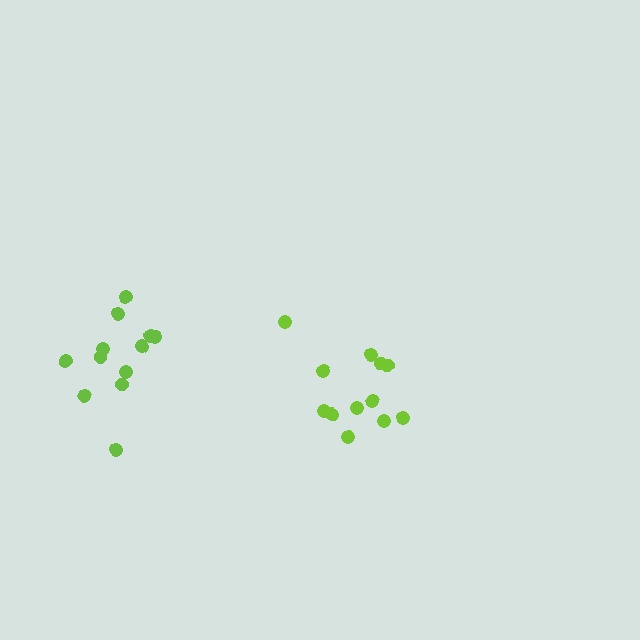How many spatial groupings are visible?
There are 2 spatial groupings.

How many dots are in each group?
Group 1: 12 dots, Group 2: 12 dots (24 total).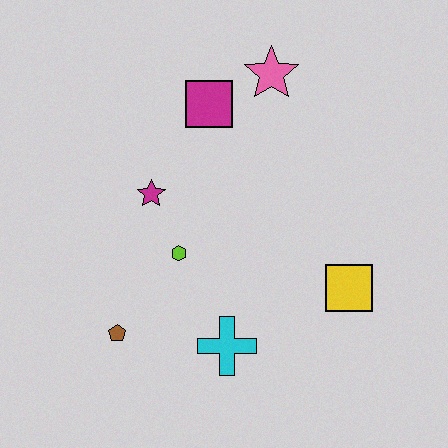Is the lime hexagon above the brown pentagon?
Yes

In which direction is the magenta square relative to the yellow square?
The magenta square is above the yellow square.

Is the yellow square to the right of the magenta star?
Yes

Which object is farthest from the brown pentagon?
The pink star is farthest from the brown pentagon.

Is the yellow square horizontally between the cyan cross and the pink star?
No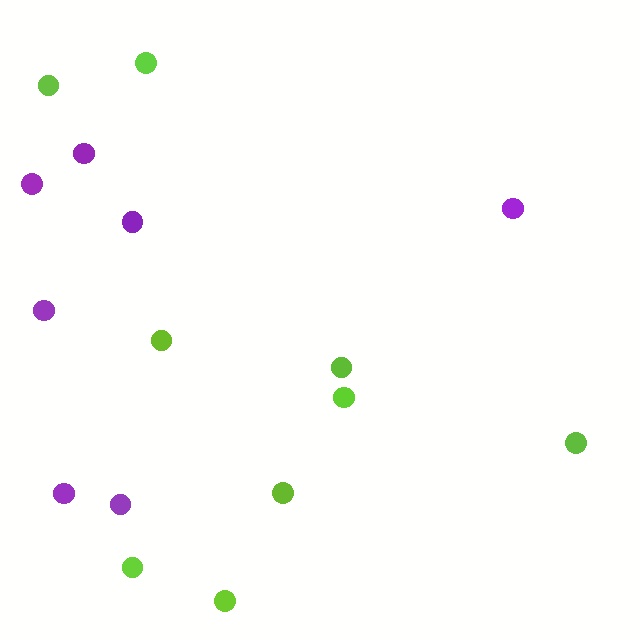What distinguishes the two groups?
There are 2 groups: one group of lime circles (9) and one group of purple circles (7).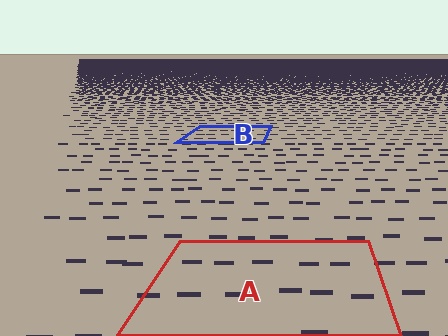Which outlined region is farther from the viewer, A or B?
Region B is farther from the viewer — the texture elements inside it appear smaller and more densely packed.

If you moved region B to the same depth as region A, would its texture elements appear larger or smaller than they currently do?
They would appear larger. At a closer depth, the same texture elements are projected at a bigger on-screen size.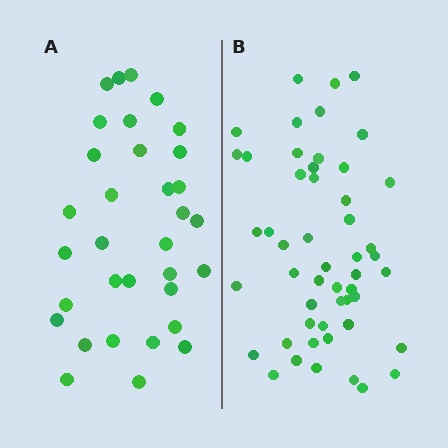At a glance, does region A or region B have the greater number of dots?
Region B (the right region) has more dots.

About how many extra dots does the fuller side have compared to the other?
Region B has approximately 20 more dots than region A.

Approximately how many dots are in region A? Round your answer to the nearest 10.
About 30 dots. (The exact count is 33, which rounds to 30.)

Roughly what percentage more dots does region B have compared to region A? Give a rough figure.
About 55% more.